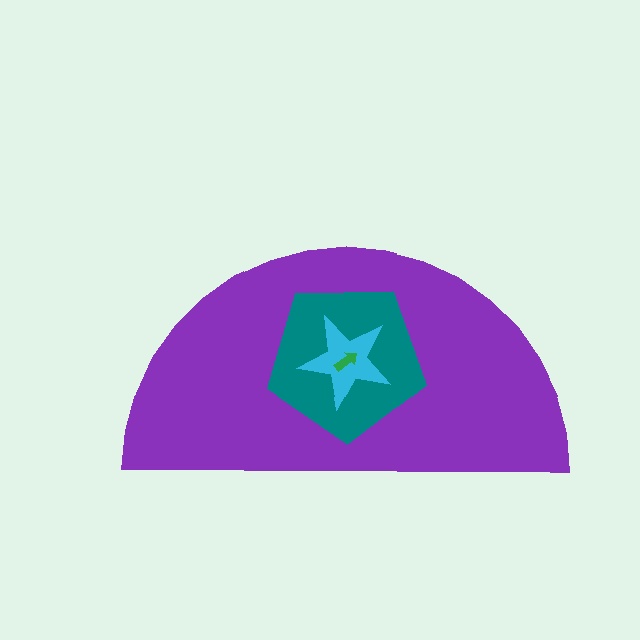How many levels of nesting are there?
4.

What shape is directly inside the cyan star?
The green arrow.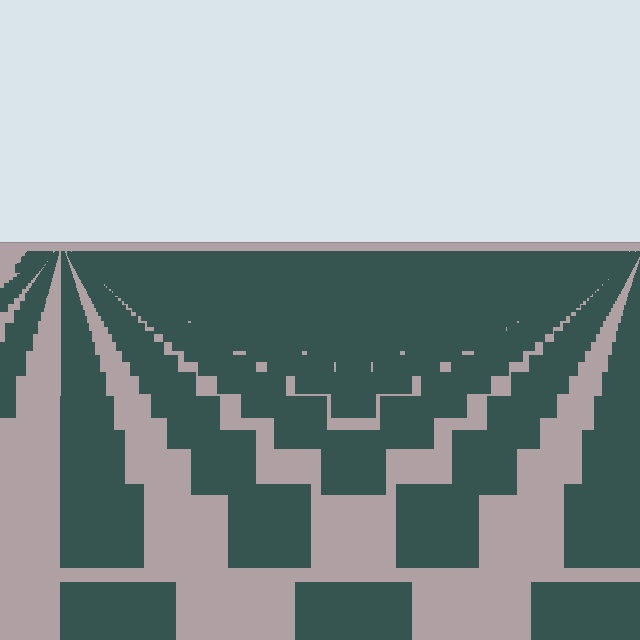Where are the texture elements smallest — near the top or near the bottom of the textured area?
Near the top.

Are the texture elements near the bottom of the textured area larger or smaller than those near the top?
Larger. Near the bottom, elements are closer to the viewer and appear at a bigger on-screen size.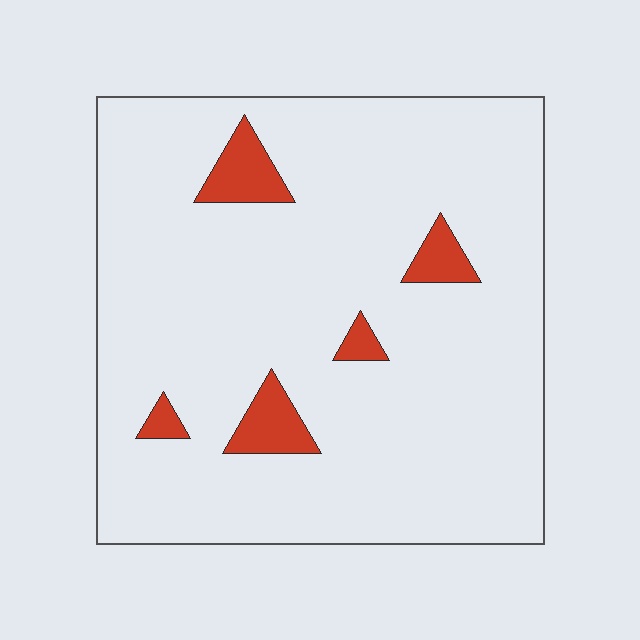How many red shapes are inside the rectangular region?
5.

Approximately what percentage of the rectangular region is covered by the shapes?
Approximately 5%.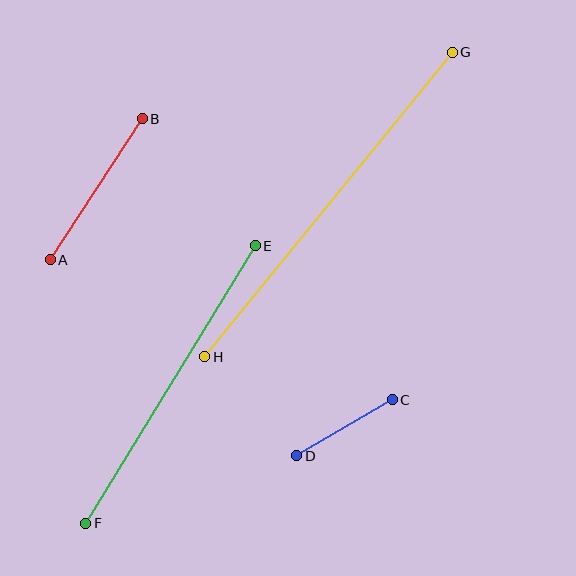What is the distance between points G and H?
The distance is approximately 392 pixels.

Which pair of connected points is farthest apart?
Points G and H are farthest apart.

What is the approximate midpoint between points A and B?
The midpoint is at approximately (96, 189) pixels.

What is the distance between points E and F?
The distance is approximately 326 pixels.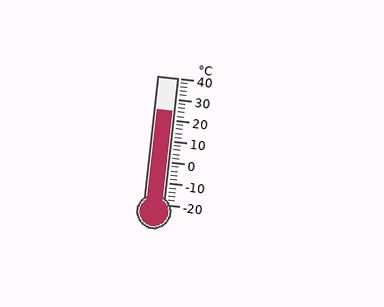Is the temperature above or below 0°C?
The temperature is above 0°C.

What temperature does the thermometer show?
The thermometer shows approximately 24°C.